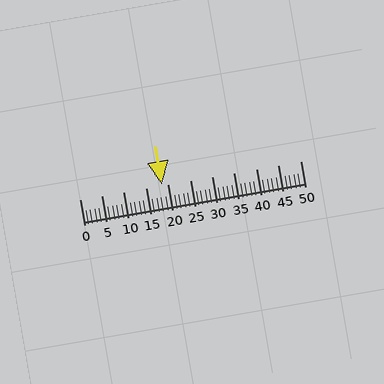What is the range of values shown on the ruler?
The ruler shows values from 0 to 50.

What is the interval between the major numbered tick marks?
The major tick marks are spaced 5 units apart.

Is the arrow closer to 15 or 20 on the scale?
The arrow is closer to 20.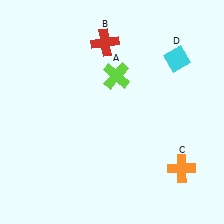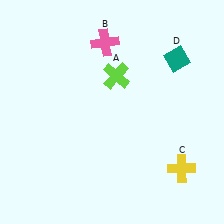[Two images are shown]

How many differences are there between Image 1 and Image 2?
There are 3 differences between the two images.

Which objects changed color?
B changed from red to pink. C changed from orange to yellow. D changed from cyan to teal.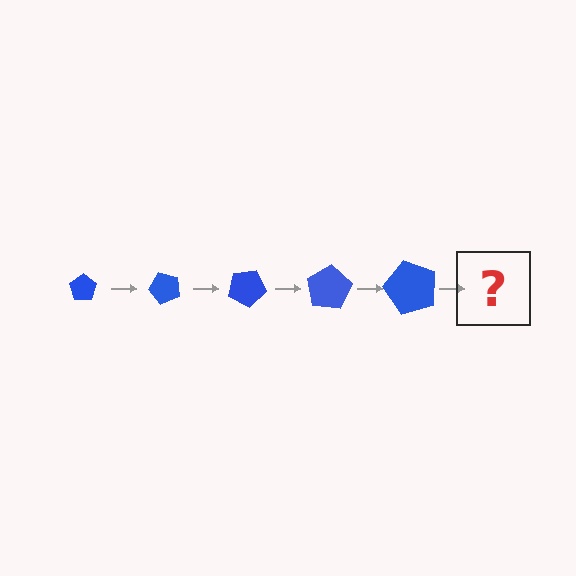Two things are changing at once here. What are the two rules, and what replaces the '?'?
The two rules are that the pentagon grows larger each step and it rotates 50 degrees each step. The '?' should be a pentagon, larger than the previous one and rotated 250 degrees from the start.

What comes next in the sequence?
The next element should be a pentagon, larger than the previous one and rotated 250 degrees from the start.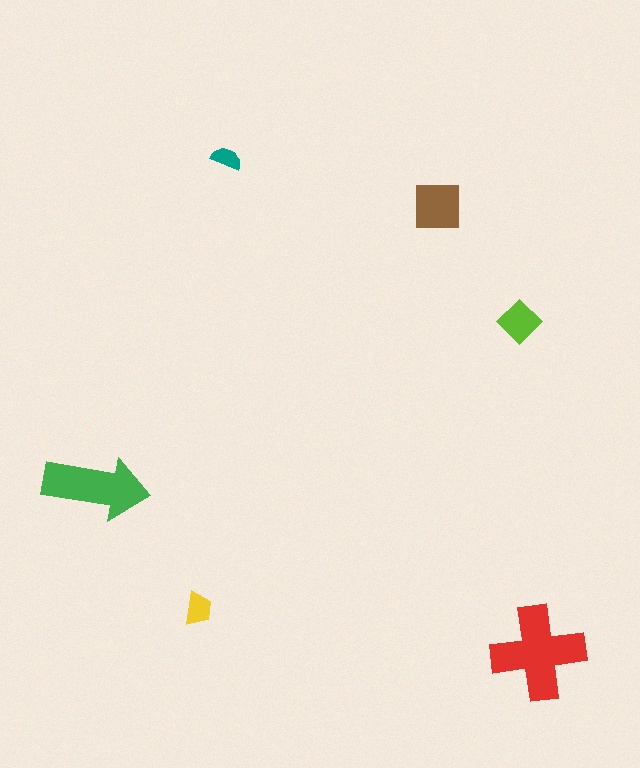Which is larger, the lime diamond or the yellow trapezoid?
The lime diamond.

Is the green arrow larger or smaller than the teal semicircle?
Larger.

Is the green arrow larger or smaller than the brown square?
Larger.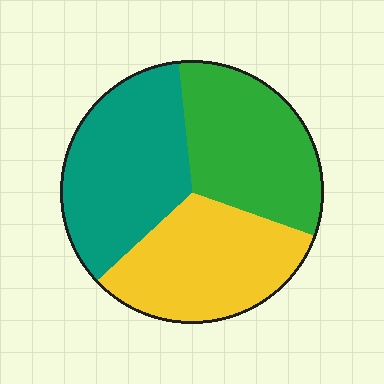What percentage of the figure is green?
Green covers around 30% of the figure.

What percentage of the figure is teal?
Teal takes up between a third and a half of the figure.